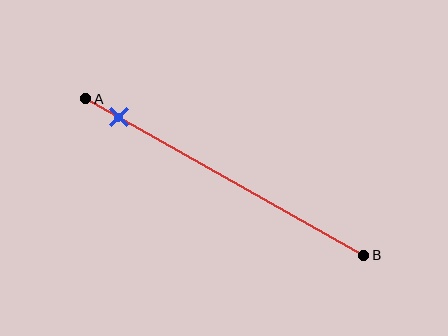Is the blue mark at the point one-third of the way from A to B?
No, the mark is at about 10% from A, not at the 33% one-third point.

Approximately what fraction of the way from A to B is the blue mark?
The blue mark is approximately 10% of the way from A to B.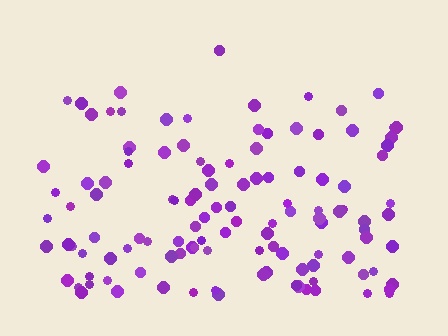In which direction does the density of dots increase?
From top to bottom, with the bottom side densest.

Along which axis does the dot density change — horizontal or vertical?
Vertical.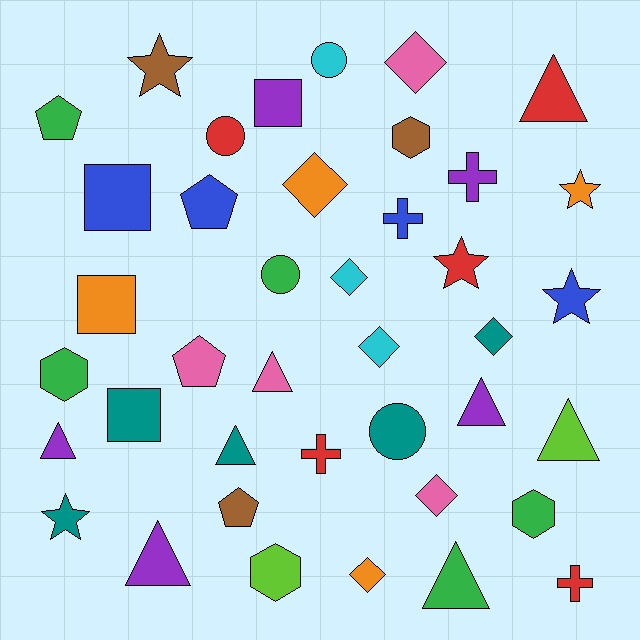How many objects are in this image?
There are 40 objects.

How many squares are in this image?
There are 4 squares.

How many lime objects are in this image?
There are 2 lime objects.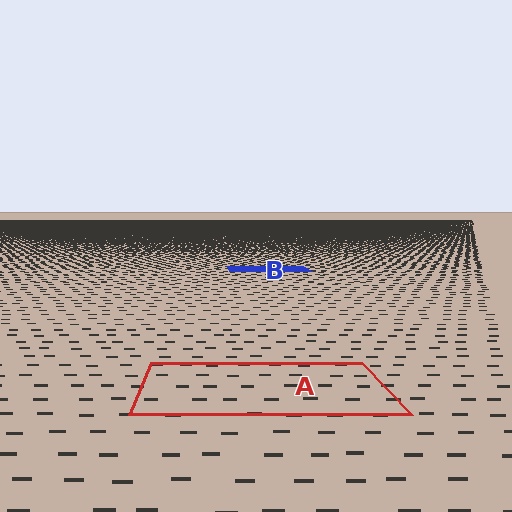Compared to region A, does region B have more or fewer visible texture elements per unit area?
Region B has more texture elements per unit area — they are packed more densely because it is farther away.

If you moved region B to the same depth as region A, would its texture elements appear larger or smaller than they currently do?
They would appear larger. At a closer depth, the same texture elements are projected at a bigger on-screen size.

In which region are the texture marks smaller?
The texture marks are smaller in region B, because it is farther away.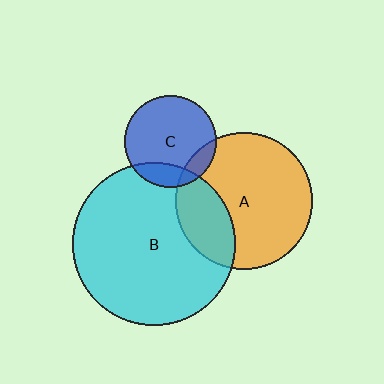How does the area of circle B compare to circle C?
Approximately 3.1 times.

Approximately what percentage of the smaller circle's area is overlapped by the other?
Approximately 15%.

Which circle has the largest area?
Circle B (cyan).